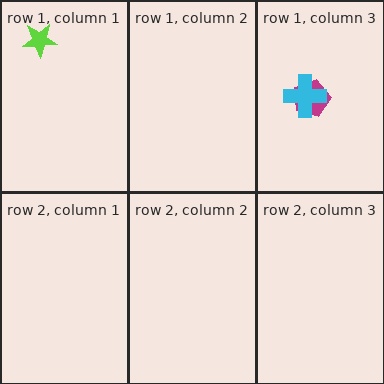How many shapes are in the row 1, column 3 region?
2.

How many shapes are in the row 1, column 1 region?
1.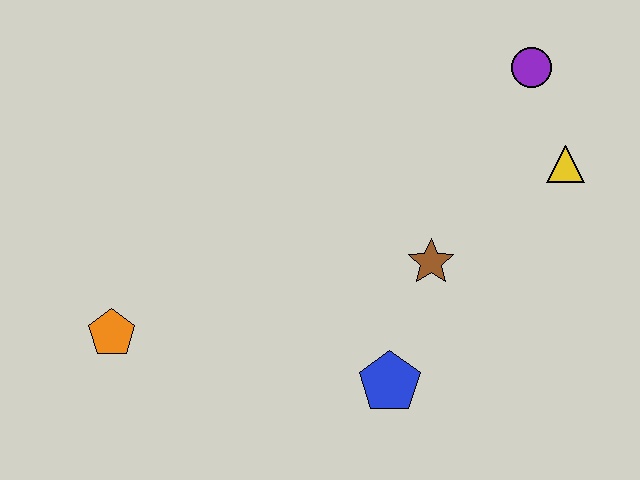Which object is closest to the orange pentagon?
The blue pentagon is closest to the orange pentagon.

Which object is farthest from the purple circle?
The orange pentagon is farthest from the purple circle.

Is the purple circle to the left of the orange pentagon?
No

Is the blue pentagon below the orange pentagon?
Yes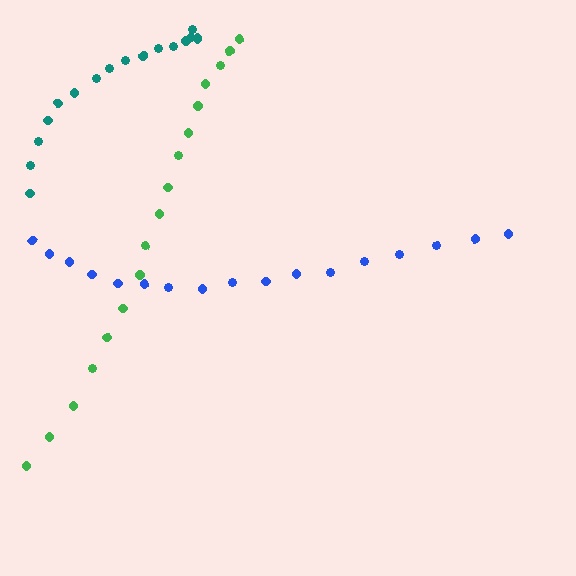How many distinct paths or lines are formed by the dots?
There are 3 distinct paths.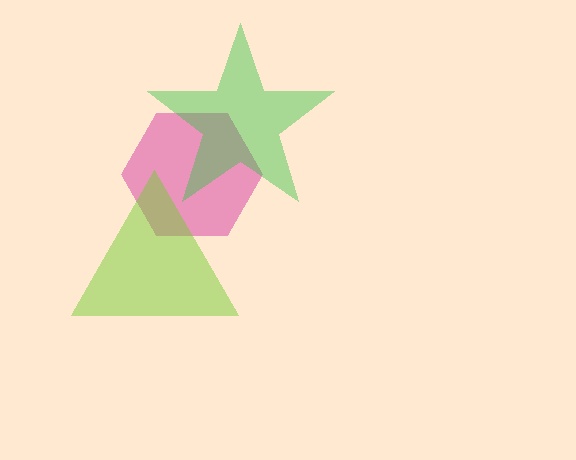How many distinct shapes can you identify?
There are 3 distinct shapes: a pink hexagon, a lime triangle, a green star.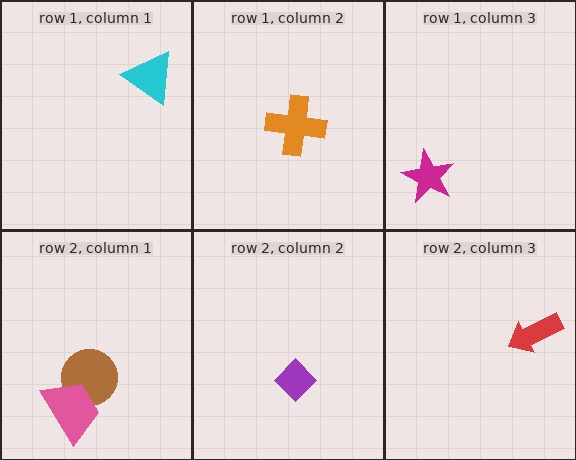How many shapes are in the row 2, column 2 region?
1.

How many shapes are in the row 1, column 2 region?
1.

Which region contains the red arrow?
The row 2, column 3 region.